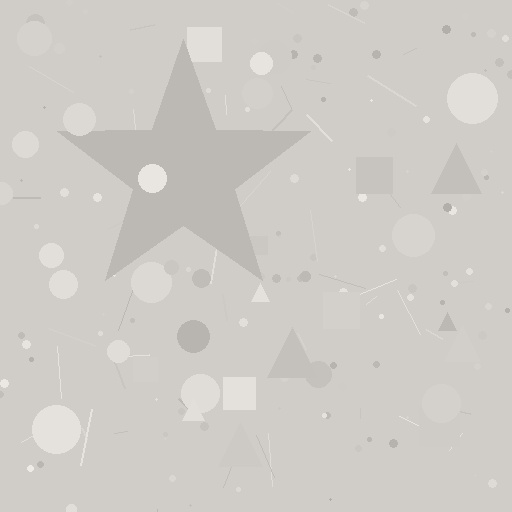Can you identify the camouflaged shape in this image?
The camouflaged shape is a star.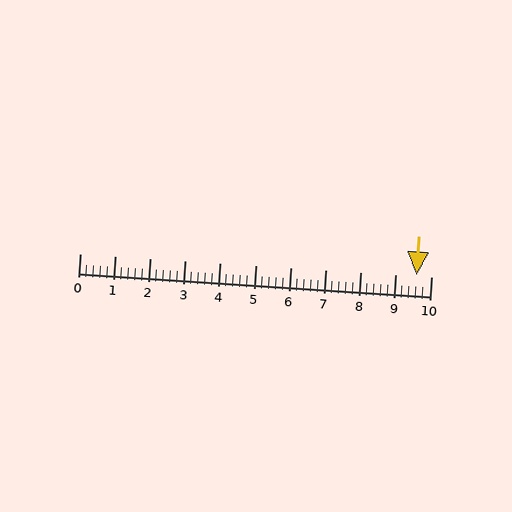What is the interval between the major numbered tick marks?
The major tick marks are spaced 1 units apart.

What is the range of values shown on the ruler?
The ruler shows values from 0 to 10.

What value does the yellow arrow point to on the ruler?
The yellow arrow points to approximately 9.6.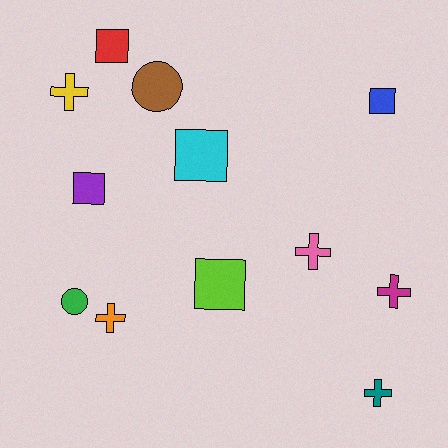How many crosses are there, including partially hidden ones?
There are 5 crosses.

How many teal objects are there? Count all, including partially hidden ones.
There is 1 teal object.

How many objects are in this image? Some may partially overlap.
There are 12 objects.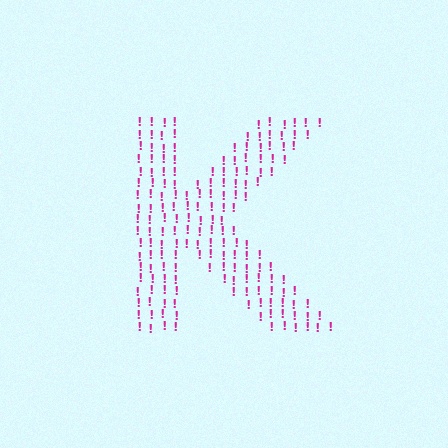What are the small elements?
The small elements are exclamation marks.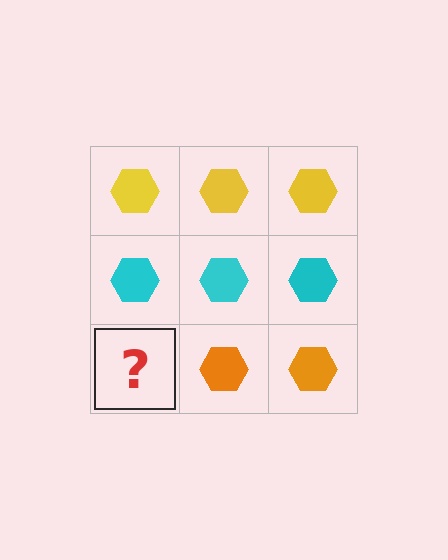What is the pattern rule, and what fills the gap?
The rule is that each row has a consistent color. The gap should be filled with an orange hexagon.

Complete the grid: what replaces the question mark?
The question mark should be replaced with an orange hexagon.